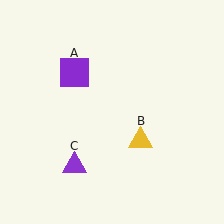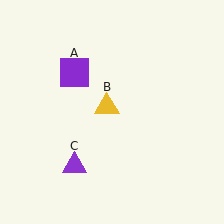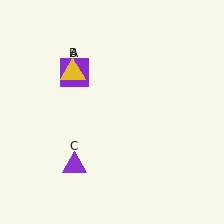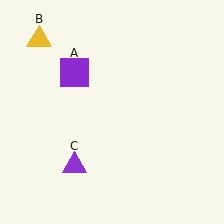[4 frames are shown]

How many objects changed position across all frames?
1 object changed position: yellow triangle (object B).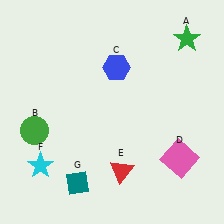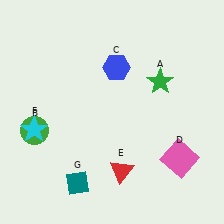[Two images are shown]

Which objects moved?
The objects that moved are: the green star (A), the cyan star (F).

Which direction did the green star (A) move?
The green star (A) moved down.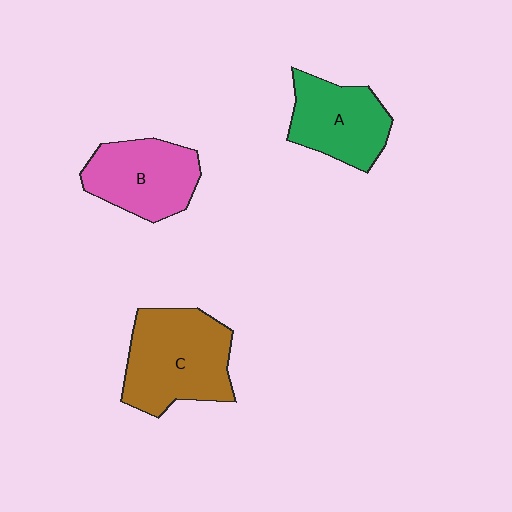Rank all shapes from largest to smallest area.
From largest to smallest: C (brown), B (pink), A (green).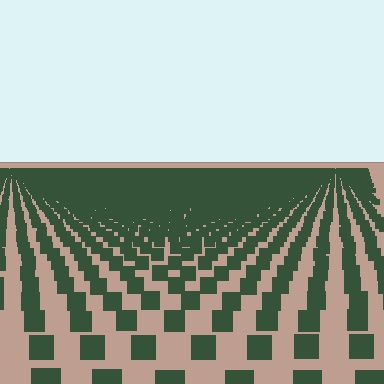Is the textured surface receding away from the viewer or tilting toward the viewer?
The surface is receding away from the viewer. Texture elements get smaller and denser toward the top.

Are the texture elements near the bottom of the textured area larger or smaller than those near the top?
Larger. Near the bottom, elements are closer to the viewer and appear at a bigger on-screen size.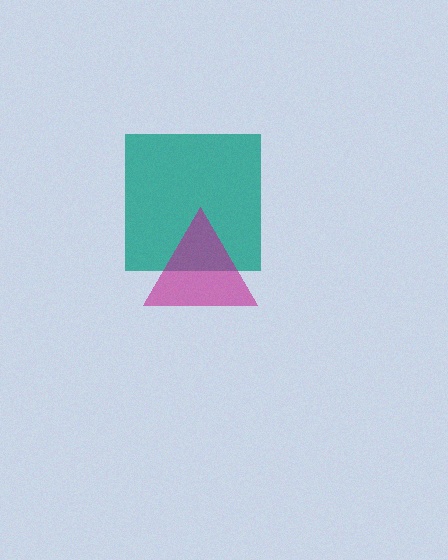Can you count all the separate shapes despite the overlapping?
Yes, there are 2 separate shapes.